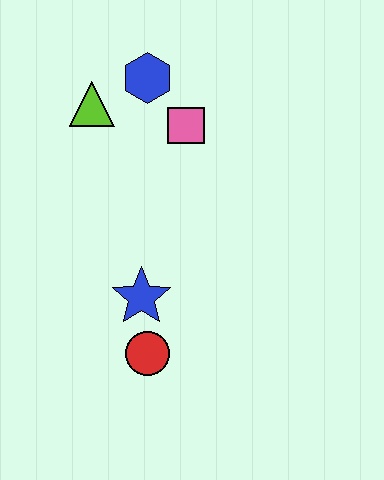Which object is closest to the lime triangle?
The blue hexagon is closest to the lime triangle.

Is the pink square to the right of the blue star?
Yes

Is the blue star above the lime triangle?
No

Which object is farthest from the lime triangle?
The red circle is farthest from the lime triangle.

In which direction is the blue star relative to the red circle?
The blue star is above the red circle.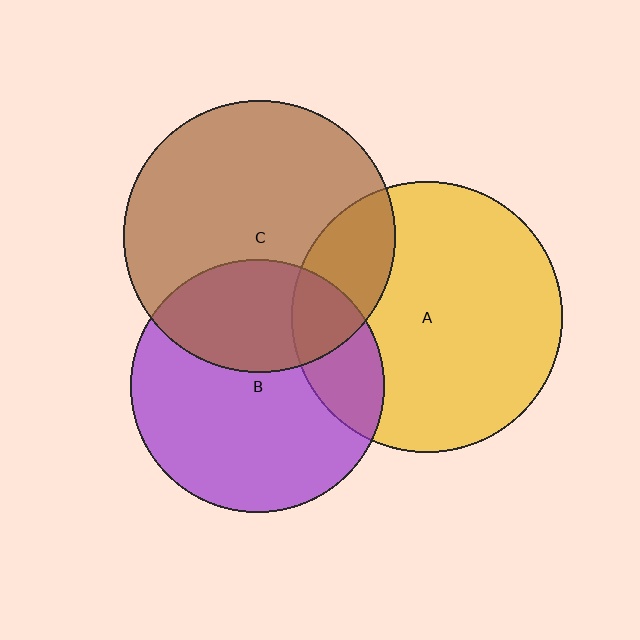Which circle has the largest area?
Circle C (brown).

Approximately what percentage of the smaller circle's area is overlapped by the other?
Approximately 35%.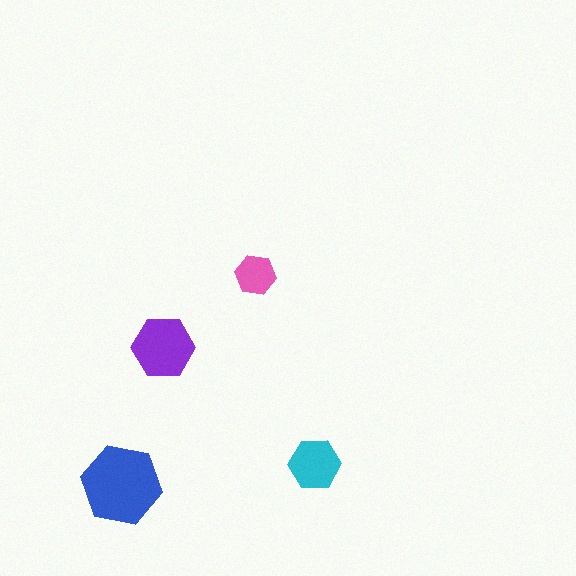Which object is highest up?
The pink hexagon is topmost.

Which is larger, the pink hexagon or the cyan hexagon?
The cyan one.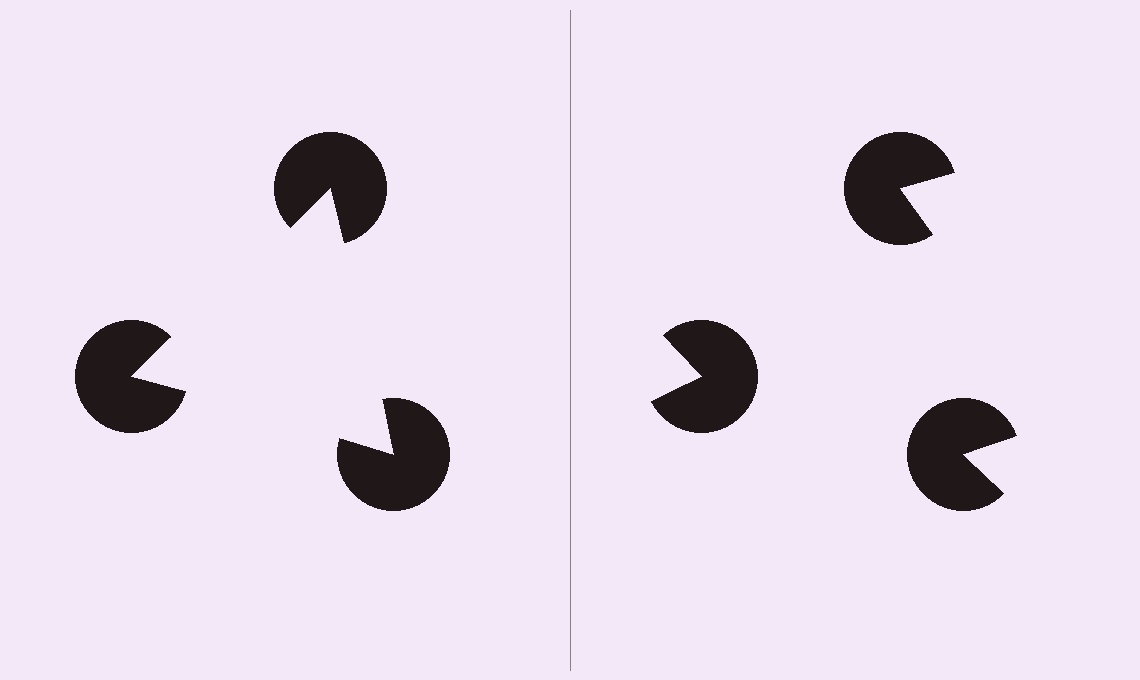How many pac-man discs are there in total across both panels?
6 — 3 on each side.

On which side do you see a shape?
An illusory triangle appears on the left side. On the right side the wedge cuts are rotated, so no coherent shape forms.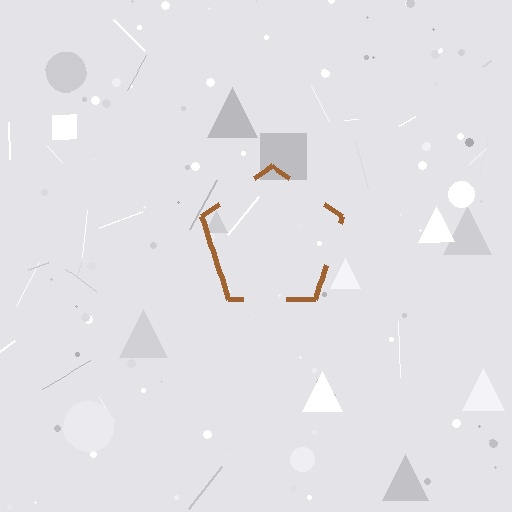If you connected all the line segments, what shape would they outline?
They would outline a pentagon.